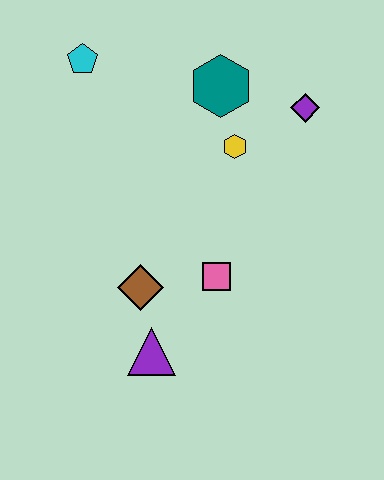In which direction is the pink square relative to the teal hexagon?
The pink square is below the teal hexagon.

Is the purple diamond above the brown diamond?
Yes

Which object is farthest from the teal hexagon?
The purple triangle is farthest from the teal hexagon.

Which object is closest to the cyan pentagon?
The teal hexagon is closest to the cyan pentagon.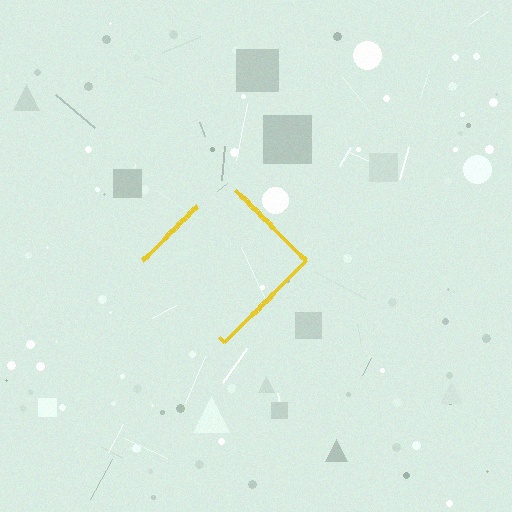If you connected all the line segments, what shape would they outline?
They would outline a diamond.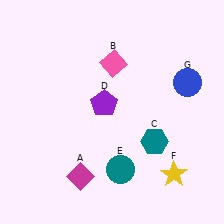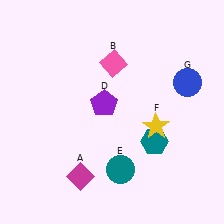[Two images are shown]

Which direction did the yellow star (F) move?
The yellow star (F) moved up.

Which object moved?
The yellow star (F) moved up.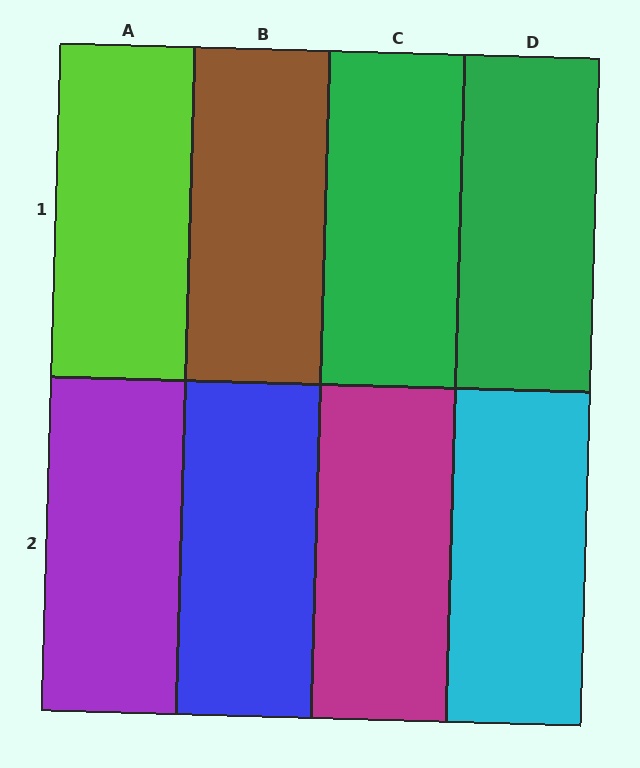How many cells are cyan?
1 cell is cyan.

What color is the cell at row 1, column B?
Brown.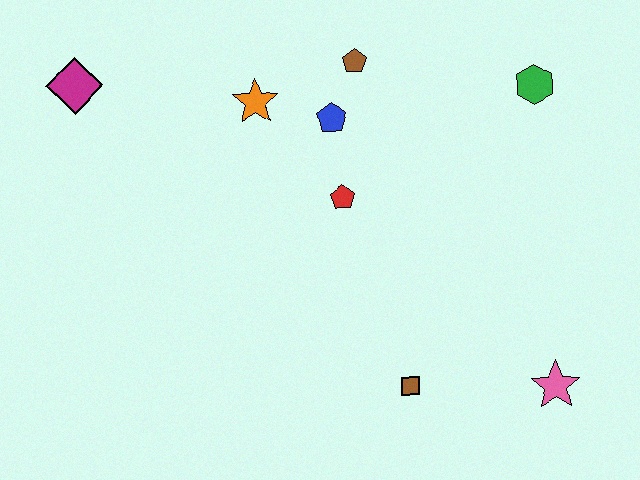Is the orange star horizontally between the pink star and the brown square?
No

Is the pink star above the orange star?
No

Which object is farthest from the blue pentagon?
The pink star is farthest from the blue pentagon.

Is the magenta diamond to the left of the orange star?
Yes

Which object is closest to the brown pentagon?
The blue pentagon is closest to the brown pentagon.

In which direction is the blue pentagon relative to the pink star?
The blue pentagon is above the pink star.